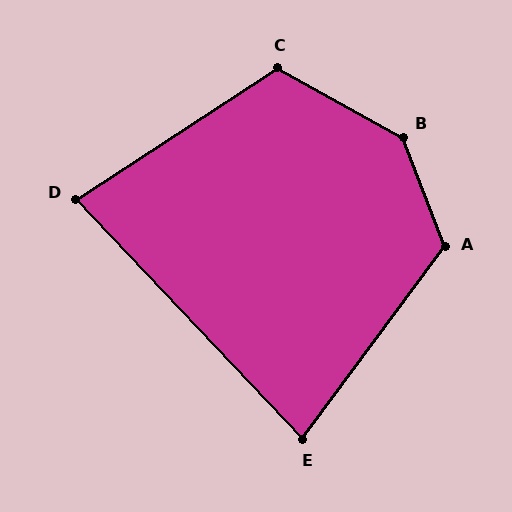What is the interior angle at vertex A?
Approximately 123 degrees (obtuse).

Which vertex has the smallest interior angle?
D, at approximately 80 degrees.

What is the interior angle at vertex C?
Approximately 118 degrees (obtuse).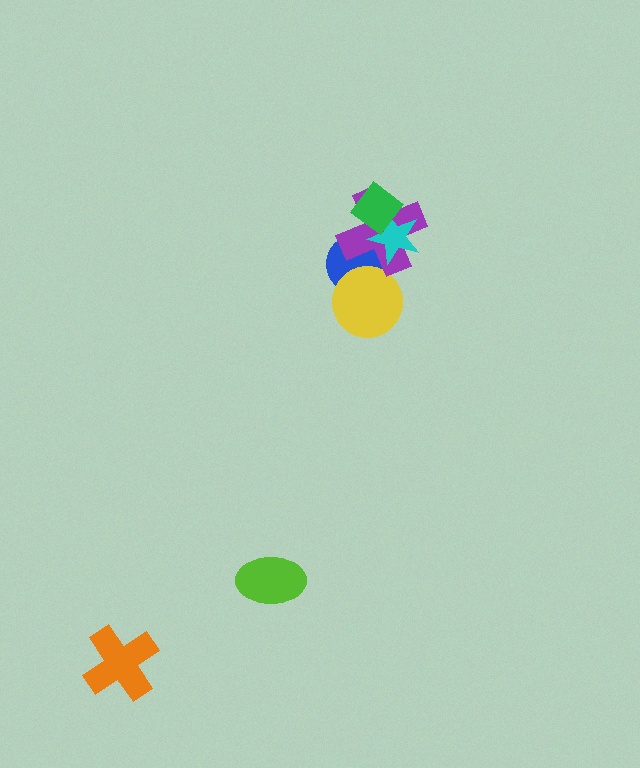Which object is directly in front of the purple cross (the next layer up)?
The cyan star is directly in front of the purple cross.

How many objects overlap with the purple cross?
3 objects overlap with the purple cross.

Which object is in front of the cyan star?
The green diamond is in front of the cyan star.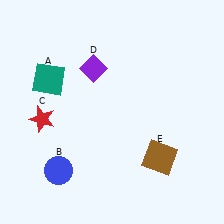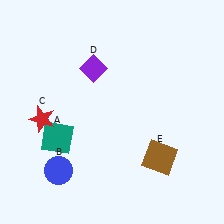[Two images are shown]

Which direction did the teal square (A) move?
The teal square (A) moved down.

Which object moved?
The teal square (A) moved down.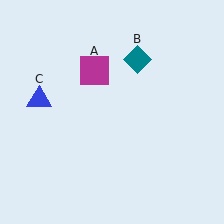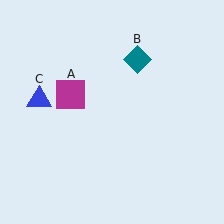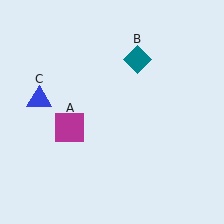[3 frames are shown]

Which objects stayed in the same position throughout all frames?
Teal diamond (object B) and blue triangle (object C) remained stationary.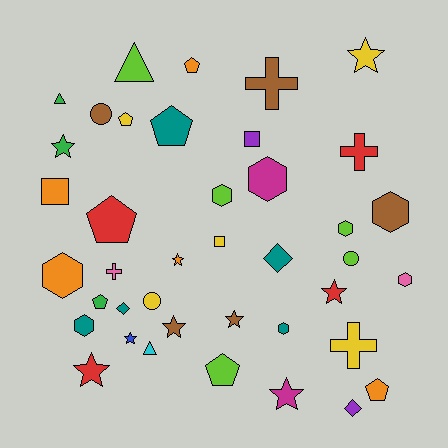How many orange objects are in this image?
There are 5 orange objects.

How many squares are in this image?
There are 3 squares.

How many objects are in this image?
There are 40 objects.